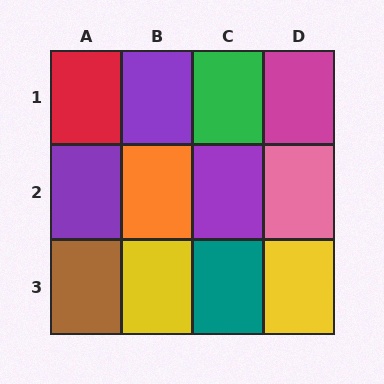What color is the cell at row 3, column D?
Yellow.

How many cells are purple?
3 cells are purple.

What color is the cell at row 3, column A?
Brown.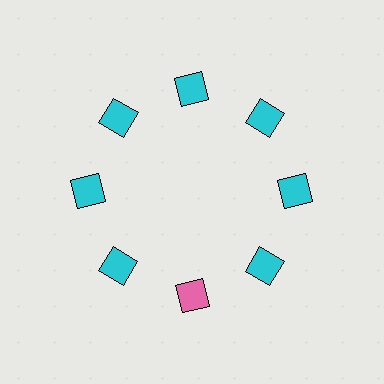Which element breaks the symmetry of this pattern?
The pink square at roughly the 6 o'clock position breaks the symmetry. All other shapes are cyan squares.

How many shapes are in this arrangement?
There are 8 shapes arranged in a ring pattern.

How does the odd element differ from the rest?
It has a different color: pink instead of cyan.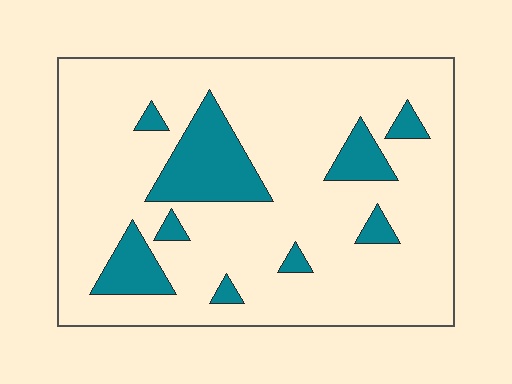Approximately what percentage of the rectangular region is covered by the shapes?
Approximately 15%.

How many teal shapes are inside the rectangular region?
9.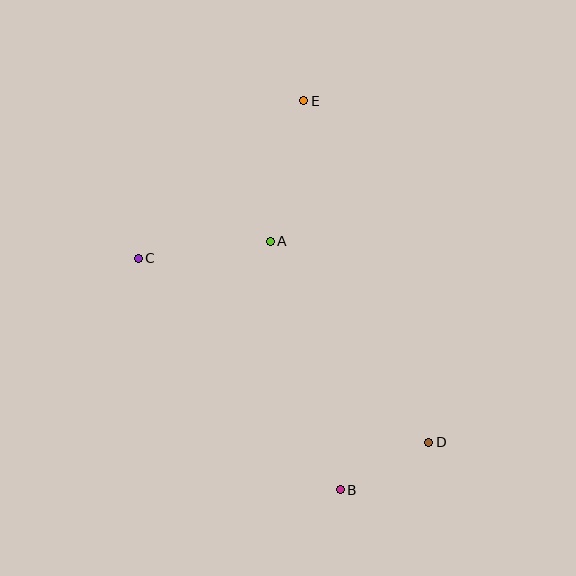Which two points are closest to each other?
Points B and D are closest to each other.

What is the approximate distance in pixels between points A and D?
The distance between A and D is approximately 256 pixels.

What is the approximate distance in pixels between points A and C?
The distance between A and C is approximately 133 pixels.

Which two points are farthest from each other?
Points B and E are farthest from each other.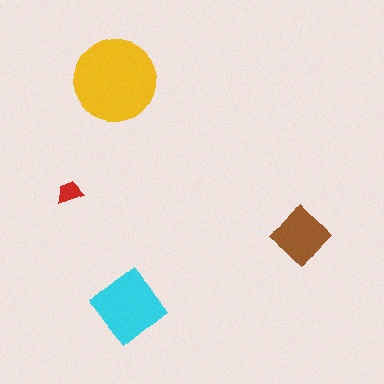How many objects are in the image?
There are 4 objects in the image.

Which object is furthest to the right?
The brown diamond is rightmost.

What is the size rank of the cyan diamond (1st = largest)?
2nd.